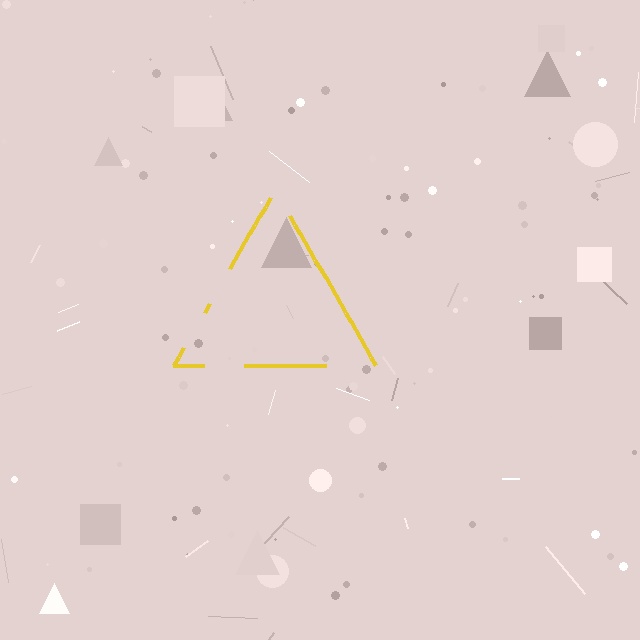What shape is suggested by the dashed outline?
The dashed outline suggests a triangle.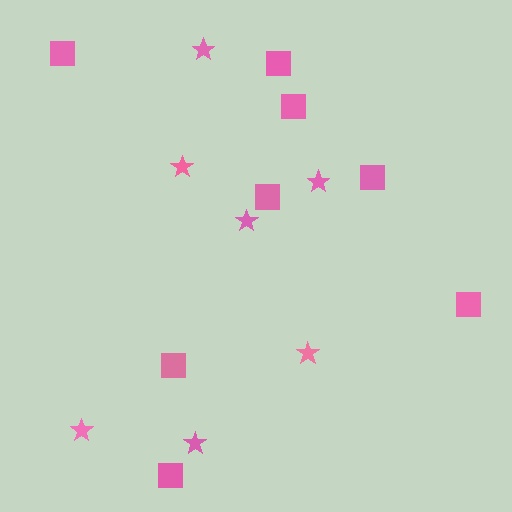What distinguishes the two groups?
There are 2 groups: one group of squares (8) and one group of stars (7).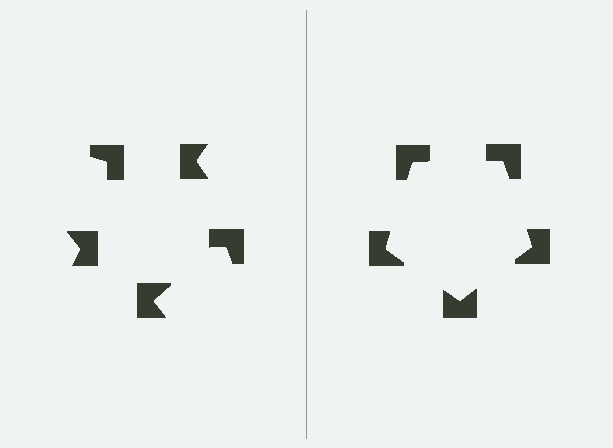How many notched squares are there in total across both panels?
10 — 5 on each side.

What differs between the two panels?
The notched squares are positioned identically on both sides; only the wedge orientations differ. On the right they align to a pentagon; on the left they are misaligned.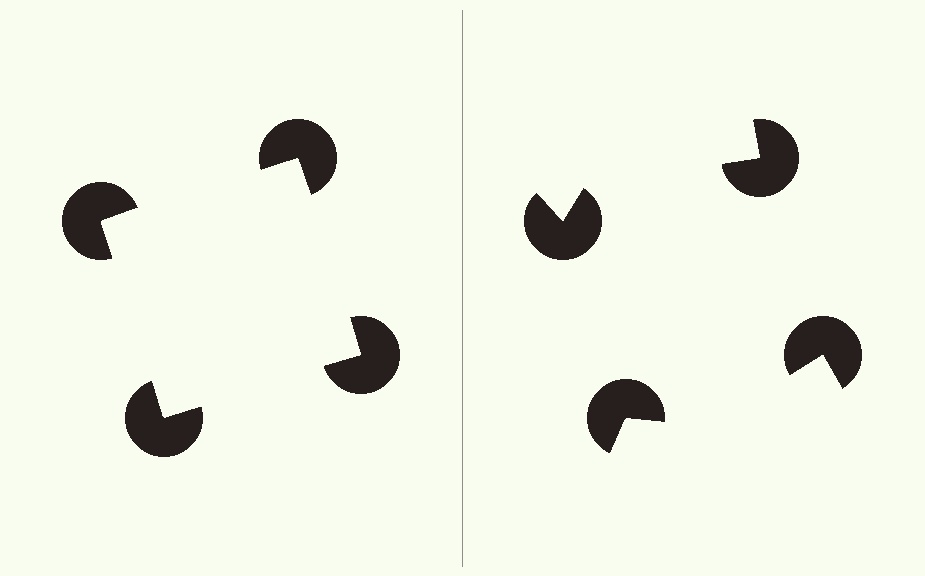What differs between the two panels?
The pac-man discs are positioned identically on both sides; only the wedge orientations differ. On the left they align to a square; on the right they are misaligned.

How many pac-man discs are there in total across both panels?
8 — 4 on each side.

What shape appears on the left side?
An illusory square.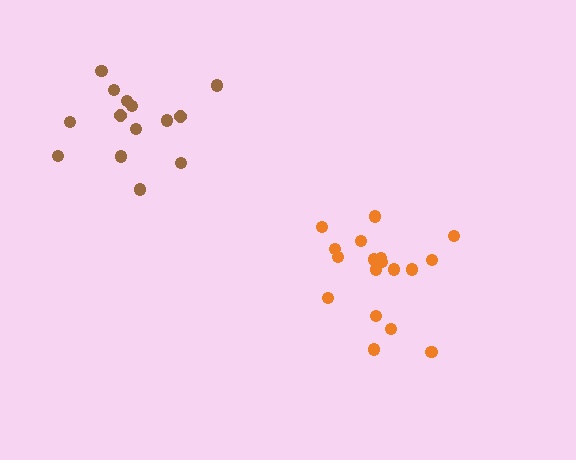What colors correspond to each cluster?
The clusters are colored: brown, orange.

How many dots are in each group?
Group 1: 14 dots, Group 2: 18 dots (32 total).